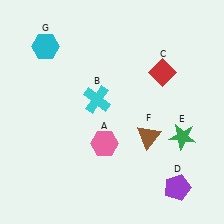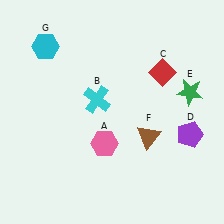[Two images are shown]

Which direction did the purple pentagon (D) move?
The purple pentagon (D) moved up.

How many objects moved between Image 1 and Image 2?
2 objects moved between the two images.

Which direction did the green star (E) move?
The green star (E) moved up.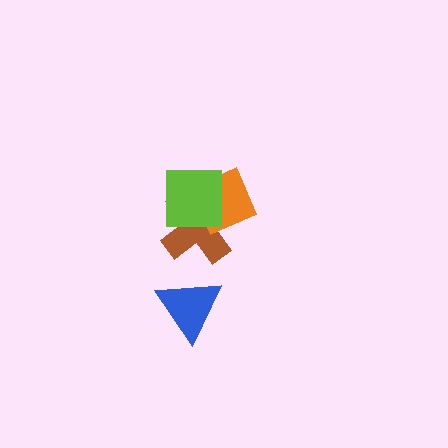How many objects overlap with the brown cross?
2 objects overlap with the brown cross.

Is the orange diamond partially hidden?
Yes, it is partially covered by another shape.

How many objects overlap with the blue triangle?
0 objects overlap with the blue triangle.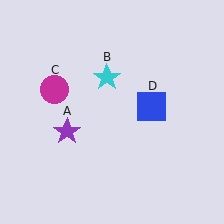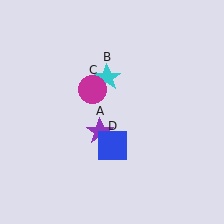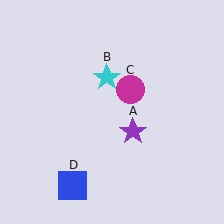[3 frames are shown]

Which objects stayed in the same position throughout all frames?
Cyan star (object B) remained stationary.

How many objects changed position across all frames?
3 objects changed position: purple star (object A), magenta circle (object C), blue square (object D).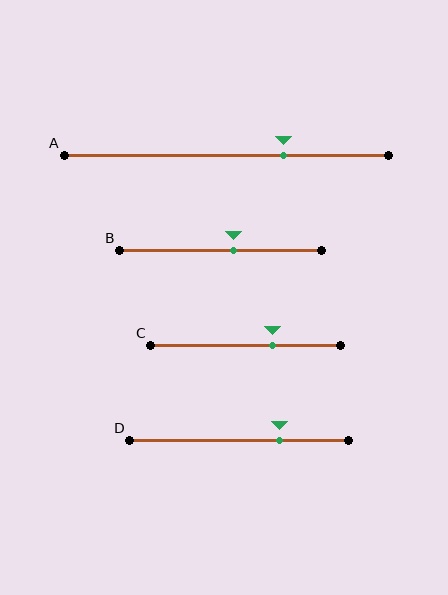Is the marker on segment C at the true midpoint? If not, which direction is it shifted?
No, the marker on segment C is shifted to the right by about 14% of the segment length.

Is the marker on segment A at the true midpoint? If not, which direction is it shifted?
No, the marker on segment A is shifted to the right by about 18% of the segment length.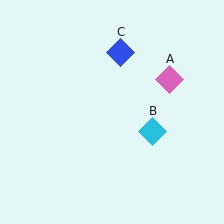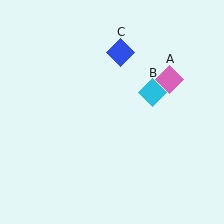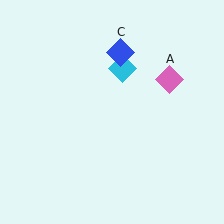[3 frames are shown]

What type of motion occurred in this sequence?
The cyan diamond (object B) rotated counterclockwise around the center of the scene.